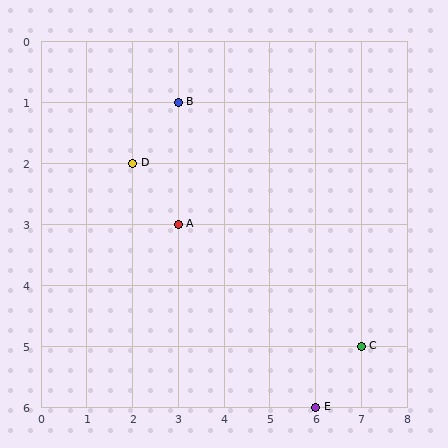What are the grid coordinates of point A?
Point A is at grid coordinates (3, 3).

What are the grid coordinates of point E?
Point E is at grid coordinates (6, 6).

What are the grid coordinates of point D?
Point D is at grid coordinates (2, 2).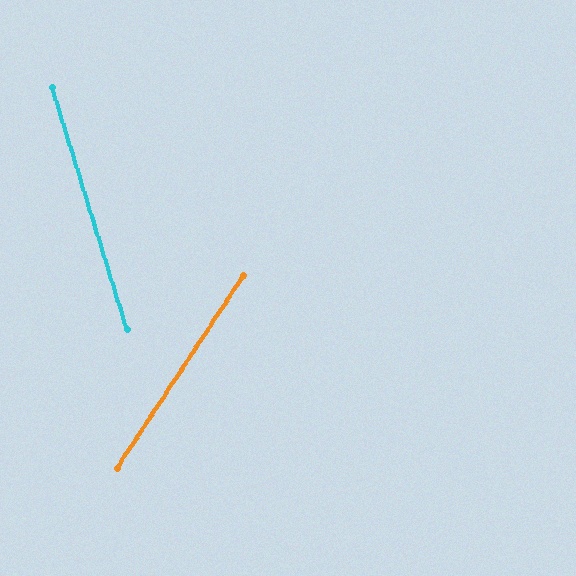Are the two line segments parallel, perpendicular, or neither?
Neither parallel nor perpendicular — they differ by about 51°.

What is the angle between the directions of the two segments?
Approximately 51 degrees.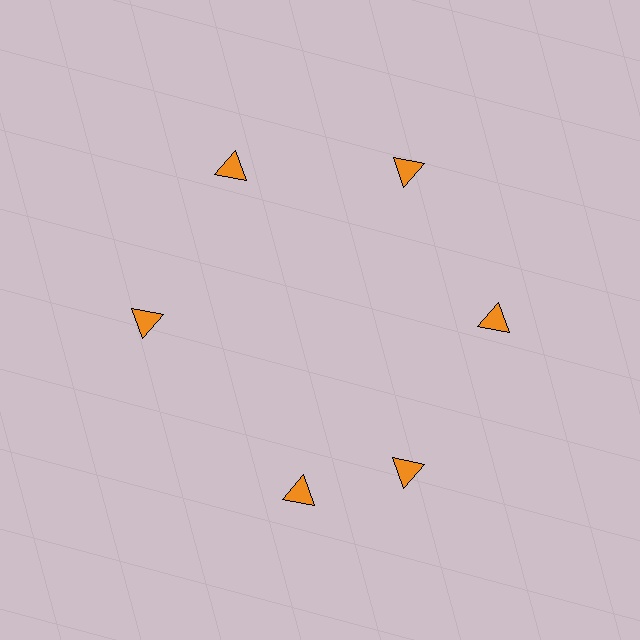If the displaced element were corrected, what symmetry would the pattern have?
It would have 6-fold rotational symmetry — the pattern would map onto itself every 60 degrees.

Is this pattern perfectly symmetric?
No. The 6 orange triangles are arranged in a ring, but one element near the 7 o'clock position is rotated out of alignment along the ring, breaking the 6-fold rotational symmetry.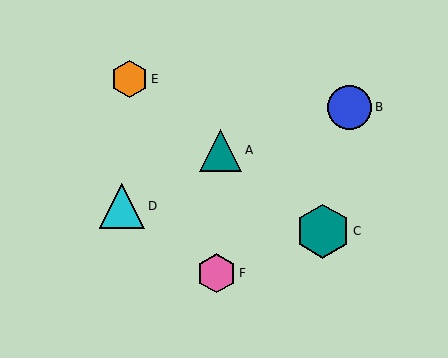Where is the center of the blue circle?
The center of the blue circle is at (350, 107).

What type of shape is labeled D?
Shape D is a cyan triangle.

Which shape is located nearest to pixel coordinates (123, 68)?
The orange hexagon (labeled E) at (130, 79) is nearest to that location.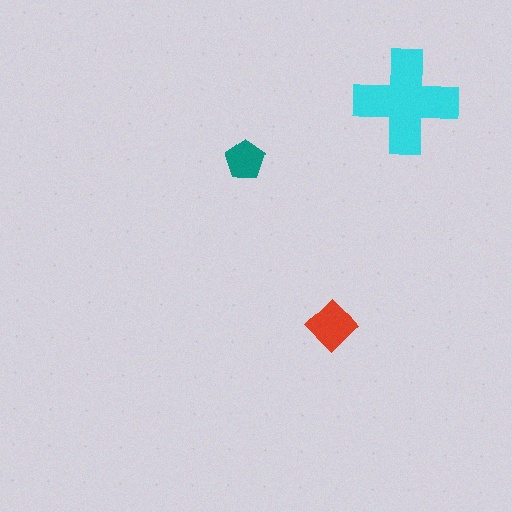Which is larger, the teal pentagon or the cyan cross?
The cyan cross.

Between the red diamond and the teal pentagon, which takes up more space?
The red diamond.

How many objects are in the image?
There are 3 objects in the image.